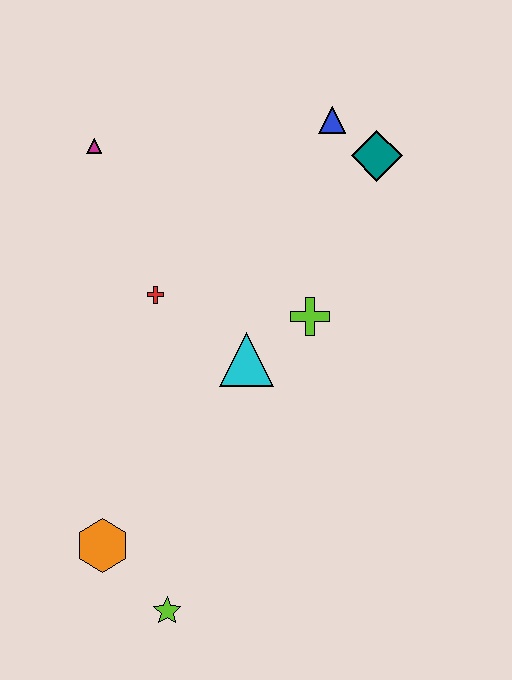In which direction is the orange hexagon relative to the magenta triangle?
The orange hexagon is below the magenta triangle.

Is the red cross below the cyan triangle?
No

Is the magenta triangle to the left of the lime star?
Yes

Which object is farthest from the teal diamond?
The lime star is farthest from the teal diamond.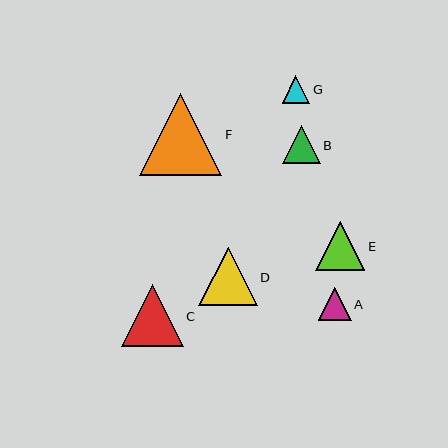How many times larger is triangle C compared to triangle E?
Triangle C is approximately 1.3 times the size of triangle E.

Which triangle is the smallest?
Triangle G is the smallest with a size of approximately 28 pixels.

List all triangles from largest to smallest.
From largest to smallest: F, C, D, E, B, A, G.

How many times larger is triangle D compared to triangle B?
Triangle D is approximately 1.5 times the size of triangle B.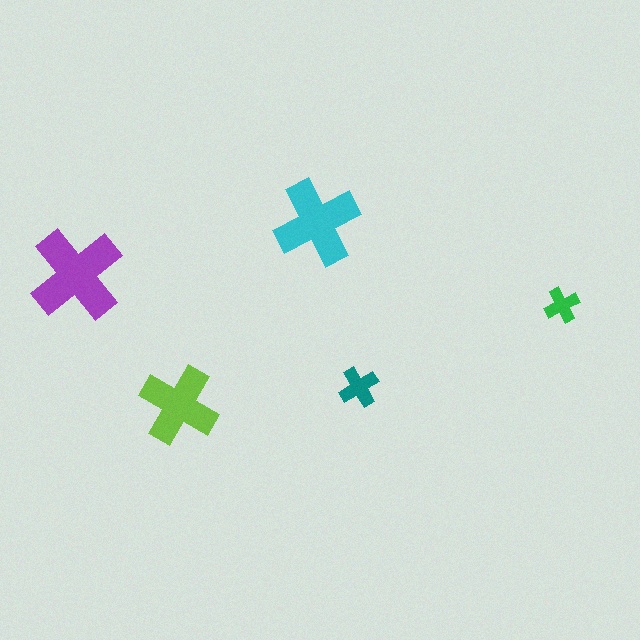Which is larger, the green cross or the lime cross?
The lime one.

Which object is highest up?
The cyan cross is topmost.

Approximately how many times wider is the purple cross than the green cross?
About 2.5 times wider.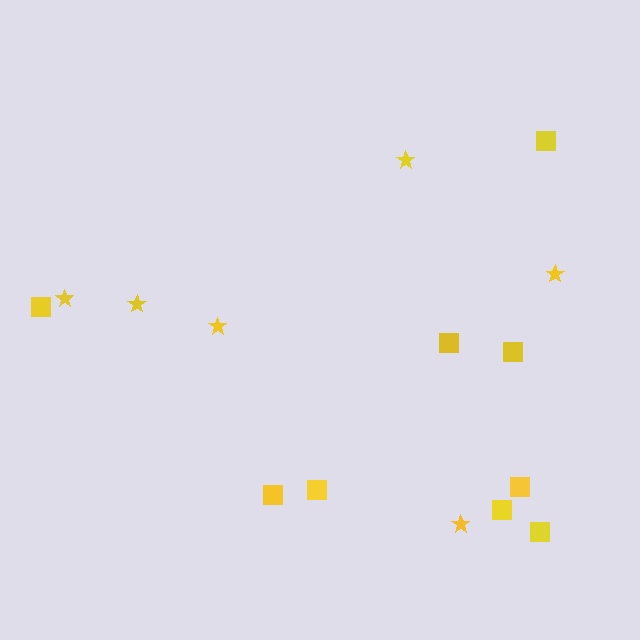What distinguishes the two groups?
There are 2 groups: one group of stars (6) and one group of squares (9).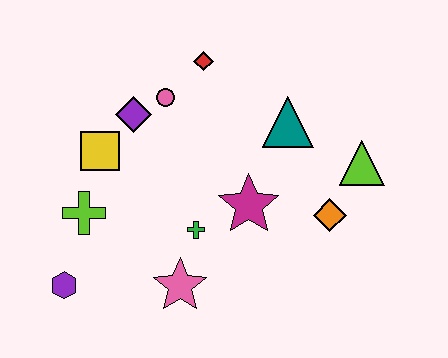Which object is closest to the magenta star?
The green cross is closest to the magenta star.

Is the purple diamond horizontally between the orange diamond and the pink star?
No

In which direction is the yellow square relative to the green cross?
The yellow square is to the left of the green cross.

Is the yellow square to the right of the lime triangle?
No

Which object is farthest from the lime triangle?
The purple hexagon is farthest from the lime triangle.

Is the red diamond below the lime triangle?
No